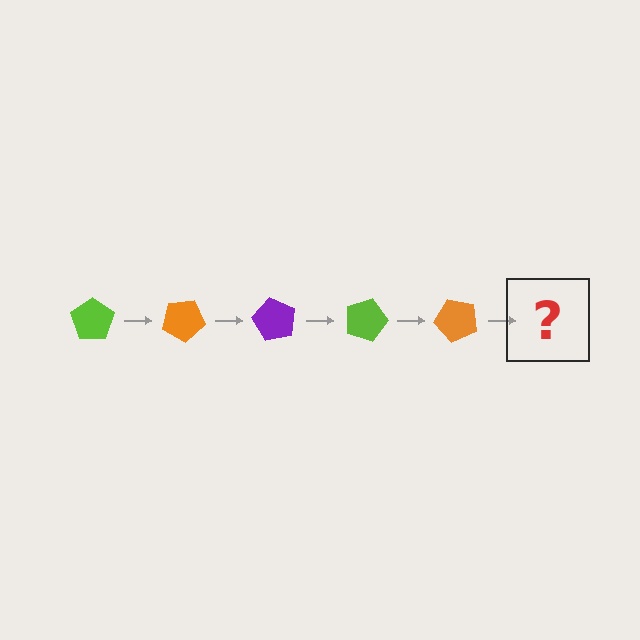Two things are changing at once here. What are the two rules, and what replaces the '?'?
The two rules are that it rotates 30 degrees each step and the color cycles through lime, orange, and purple. The '?' should be a purple pentagon, rotated 150 degrees from the start.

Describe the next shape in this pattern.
It should be a purple pentagon, rotated 150 degrees from the start.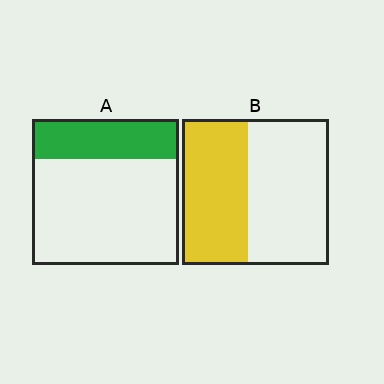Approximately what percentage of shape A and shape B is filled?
A is approximately 25% and B is approximately 45%.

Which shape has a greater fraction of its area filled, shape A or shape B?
Shape B.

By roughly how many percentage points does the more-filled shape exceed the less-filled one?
By roughly 20 percentage points (B over A).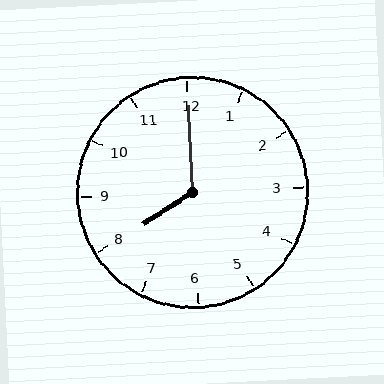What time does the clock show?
8:00.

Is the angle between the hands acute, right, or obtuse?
It is obtuse.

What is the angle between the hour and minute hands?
Approximately 120 degrees.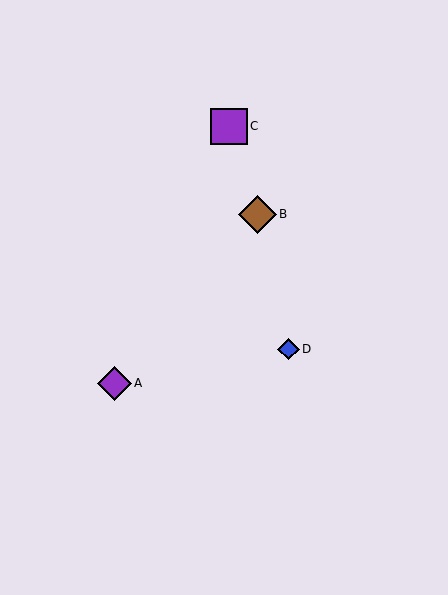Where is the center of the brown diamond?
The center of the brown diamond is at (257, 214).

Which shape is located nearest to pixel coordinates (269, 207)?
The brown diamond (labeled B) at (257, 214) is nearest to that location.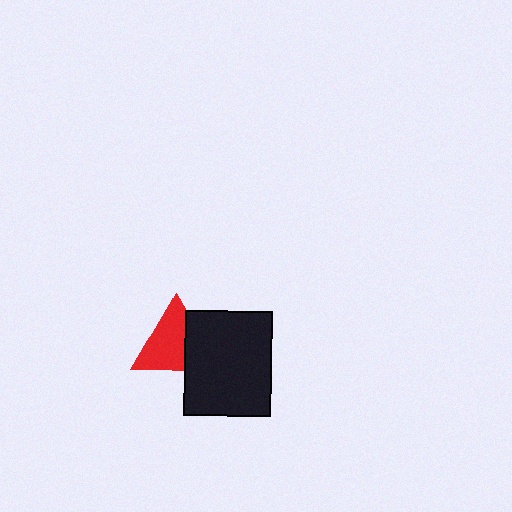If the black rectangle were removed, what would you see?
You would see the complete red triangle.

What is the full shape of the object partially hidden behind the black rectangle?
The partially hidden object is a red triangle.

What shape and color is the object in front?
The object in front is a black rectangle.